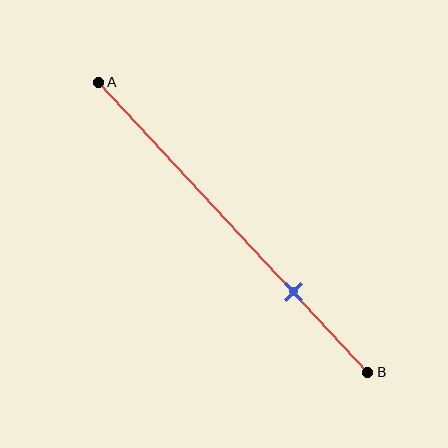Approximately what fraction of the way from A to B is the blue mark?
The blue mark is approximately 70% of the way from A to B.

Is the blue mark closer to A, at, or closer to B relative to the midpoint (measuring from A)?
The blue mark is closer to point B than the midpoint of segment AB.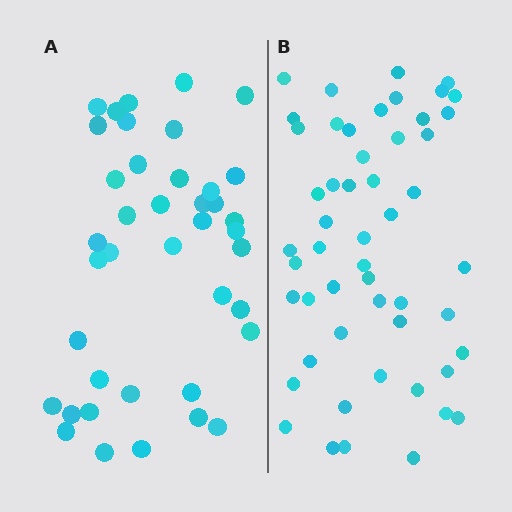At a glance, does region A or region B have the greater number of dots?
Region B (the right region) has more dots.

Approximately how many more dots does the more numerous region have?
Region B has roughly 12 or so more dots than region A.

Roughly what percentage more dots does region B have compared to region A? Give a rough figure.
About 30% more.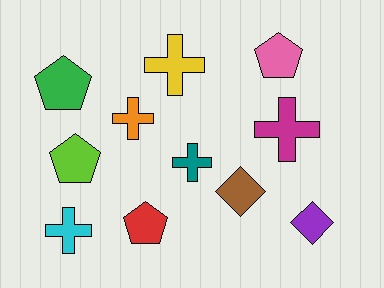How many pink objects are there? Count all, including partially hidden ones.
There is 1 pink object.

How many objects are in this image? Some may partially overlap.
There are 11 objects.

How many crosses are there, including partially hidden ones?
There are 5 crosses.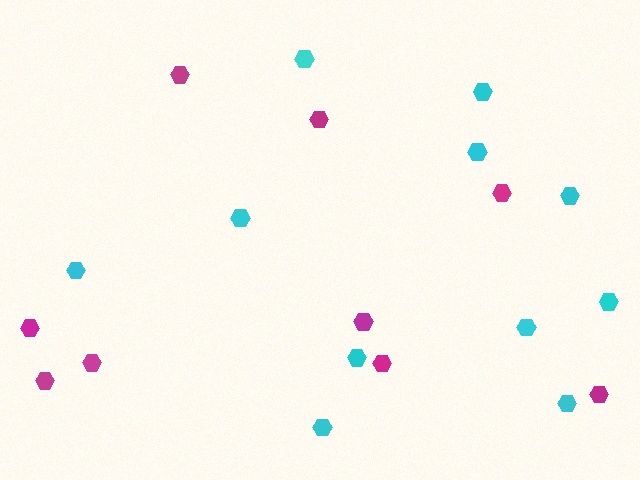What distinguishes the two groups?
There are 2 groups: one group of cyan hexagons (11) and one group of magenta hexagons (9).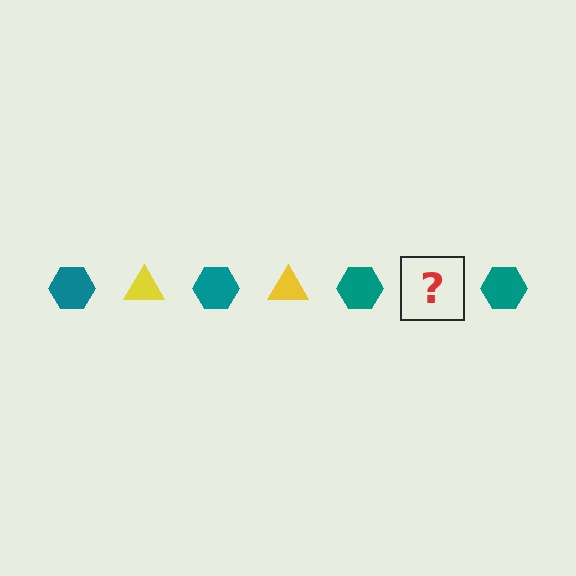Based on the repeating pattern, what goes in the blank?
The blank should be a yellow triangle.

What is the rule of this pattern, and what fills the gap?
The rule is that the pattern alternates between teal hexagon and yellow triangle. The gap should be filled with a yellow triangle.